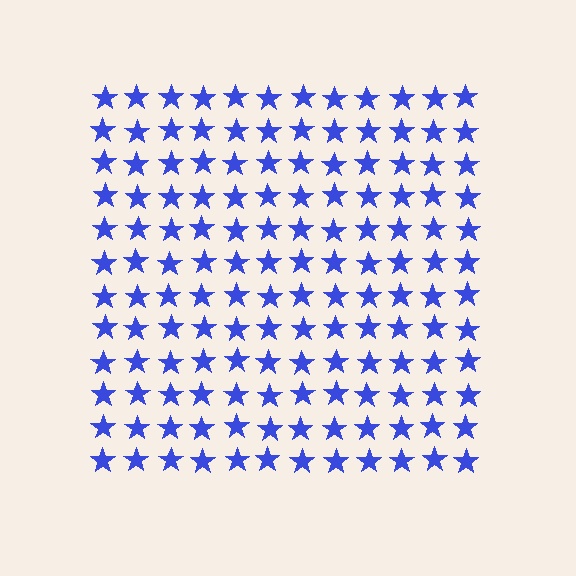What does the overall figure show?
The overall figure shows a square.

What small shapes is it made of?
It is made of small stars.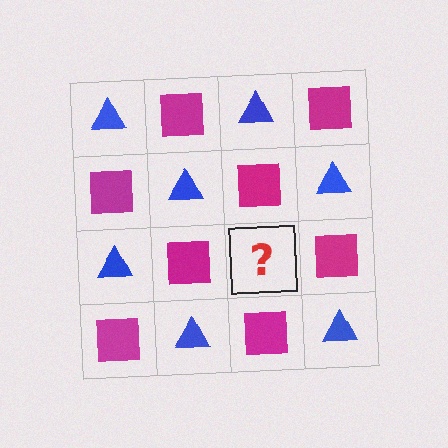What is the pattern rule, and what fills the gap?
The rule is that it alternates blue triangle and magenta square in a checkerboard pattern. The gap should be filled with a blue triangle.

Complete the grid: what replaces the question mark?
The question mark should be replaced with a blue triangle.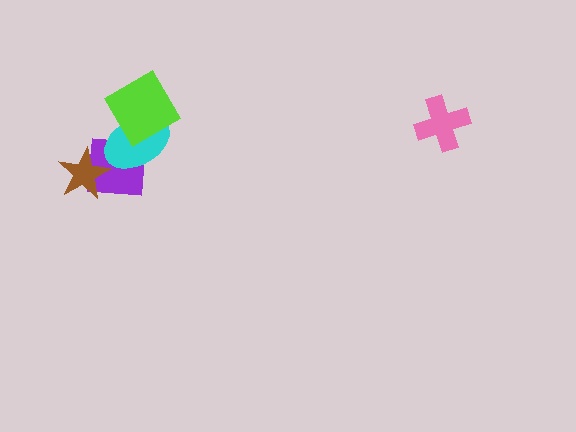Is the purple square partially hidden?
Yes, it is partially covered by another shape.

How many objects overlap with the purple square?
3 objects overlap with the purple square.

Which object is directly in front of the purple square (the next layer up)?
The cyan ellipse is directly in front of the purple square.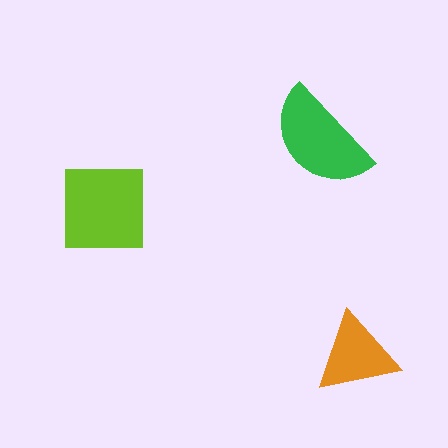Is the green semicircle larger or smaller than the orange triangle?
Larger.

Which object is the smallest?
The orange triangle.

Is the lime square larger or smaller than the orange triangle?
Larger.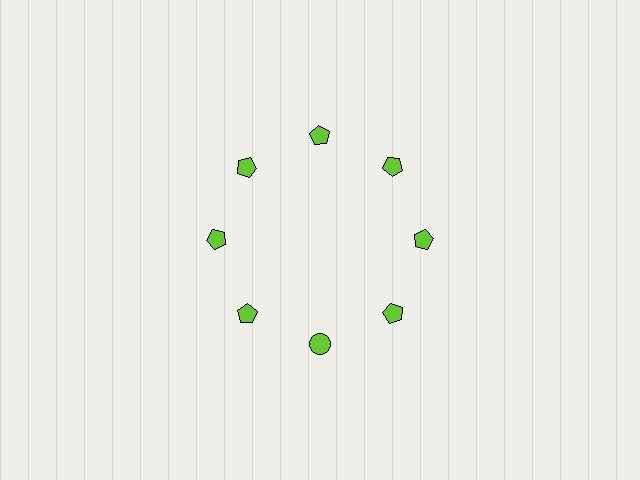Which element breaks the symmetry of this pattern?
The lime circle at roughly the 6 o'clock position breaks the symmetry. All other shapes are lime pentagons.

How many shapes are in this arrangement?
There are 8 shapes arranged in a ring pattern.